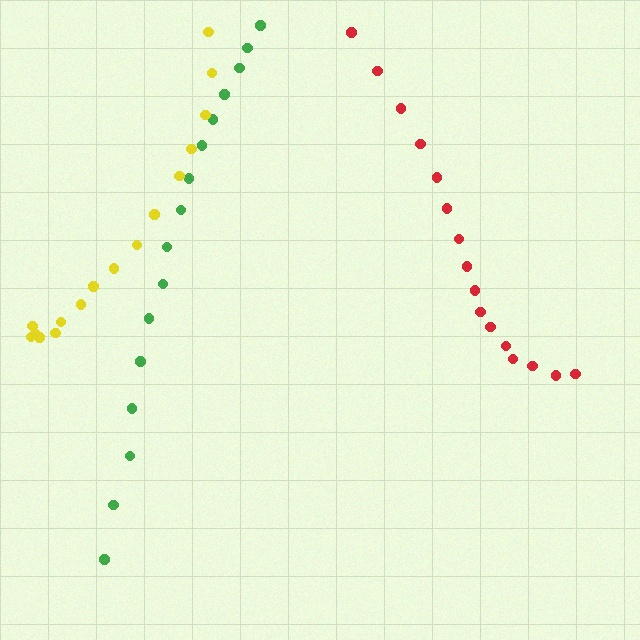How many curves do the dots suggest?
There are 3 distinct paths.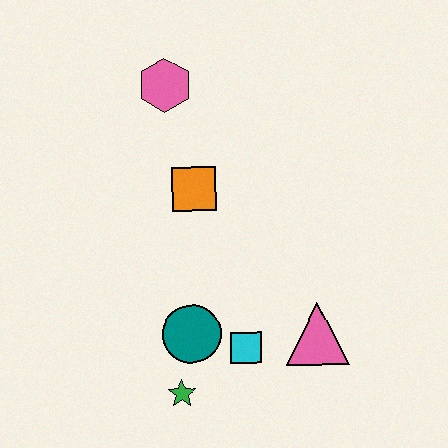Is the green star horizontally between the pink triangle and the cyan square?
No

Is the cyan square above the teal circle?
No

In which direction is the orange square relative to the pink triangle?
The orange square is above the pink triangle.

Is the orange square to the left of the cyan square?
Yes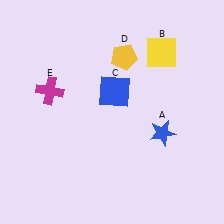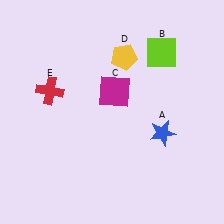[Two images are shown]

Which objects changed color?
B changed from yellow to lime. C changed from blue to magenta. E changed from magenta to red.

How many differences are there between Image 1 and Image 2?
There are 3 differences between the two images.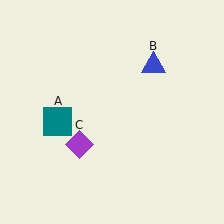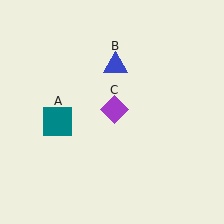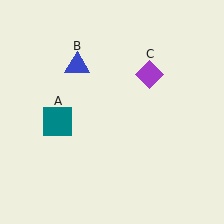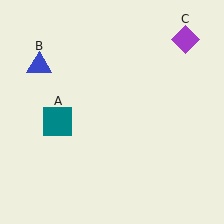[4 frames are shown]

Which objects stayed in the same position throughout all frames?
Teal square (object A) remained stationary.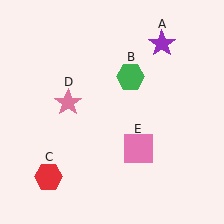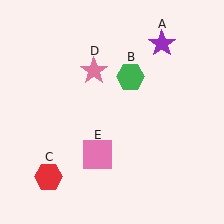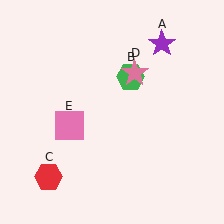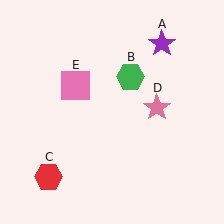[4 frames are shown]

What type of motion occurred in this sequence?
The pink star (object D), pink square (object E) rotated clockwise around the center of the scene.